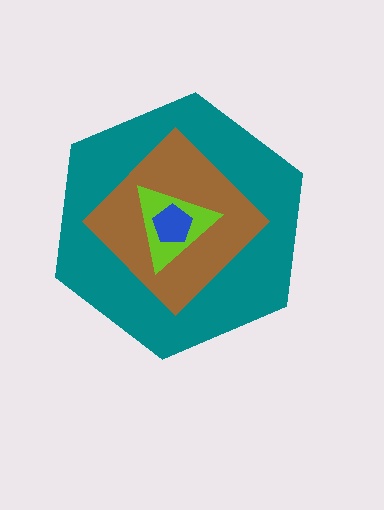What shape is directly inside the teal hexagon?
The brown diamond.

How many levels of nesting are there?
4.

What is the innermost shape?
The blue pentagon.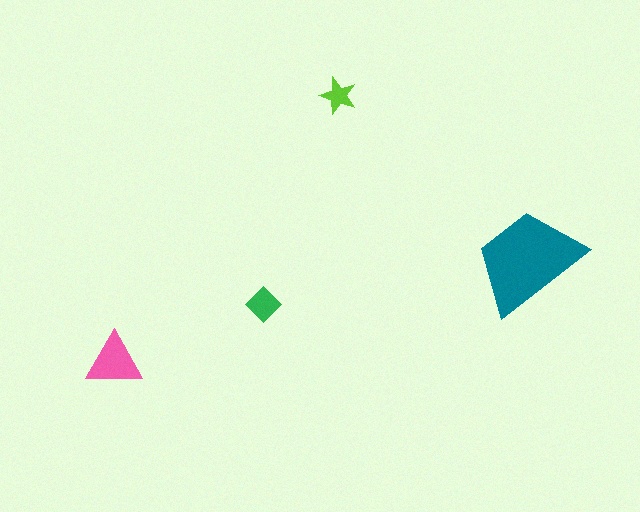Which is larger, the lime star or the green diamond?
The green diamond.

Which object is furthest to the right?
The teal trapezoid is rightmost.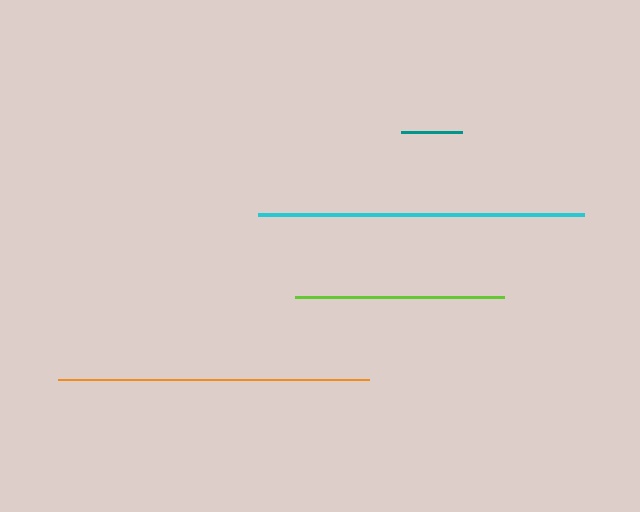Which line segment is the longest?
The cyan line is the longest at approximately 325 pixels.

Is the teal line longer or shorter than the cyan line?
The cyan line is longer than the teal line.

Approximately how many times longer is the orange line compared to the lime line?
The orange line is approximately 1.5 times the length of the lime line.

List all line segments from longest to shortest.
From longest to shortest: cyan, orange, lime, teal.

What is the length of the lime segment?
The lime segment is approximately 209 pixels long.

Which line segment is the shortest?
The teal line is the shortest at approximately 61 pixels.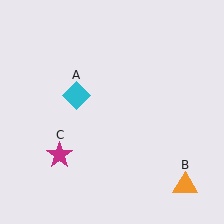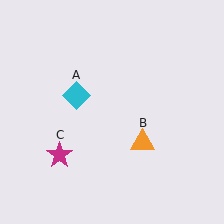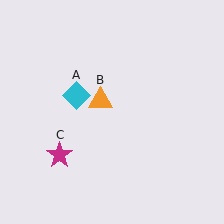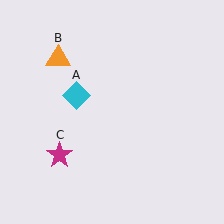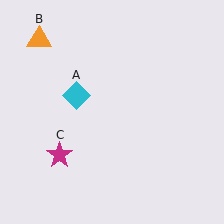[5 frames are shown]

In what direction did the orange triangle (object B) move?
The orange triangle (object B) moved up and to the left.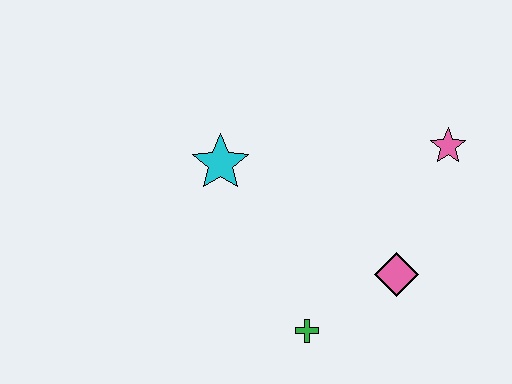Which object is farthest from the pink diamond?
The cyan star is farthest from the pink diamond.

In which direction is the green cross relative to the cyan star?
The green cross is below the cyan star.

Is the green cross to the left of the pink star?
Yes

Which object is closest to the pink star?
The pink diamond is closest to the pink star.